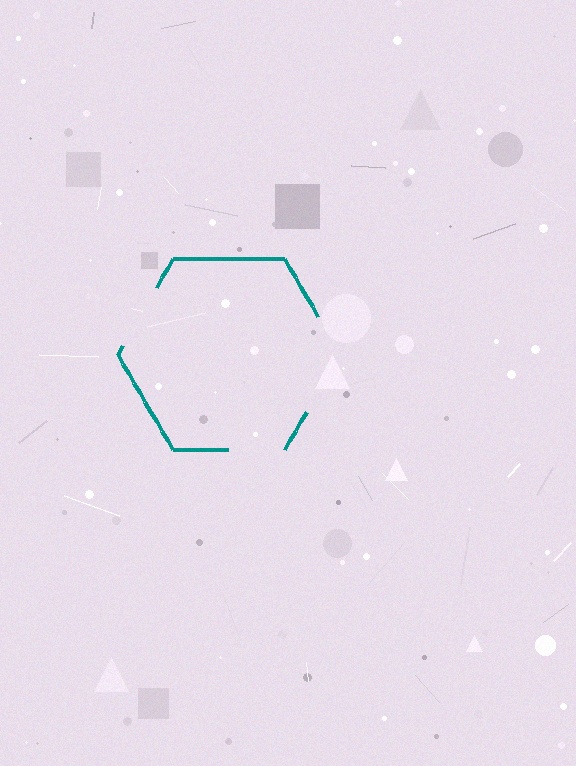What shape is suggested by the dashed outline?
The dashed outline suggests a hexagon.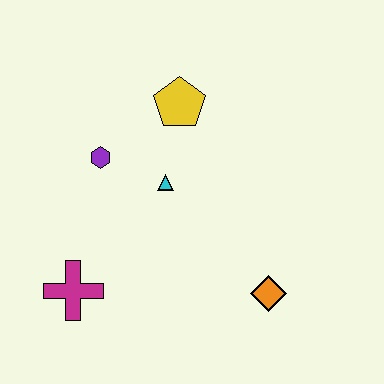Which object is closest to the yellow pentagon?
The cyan triangle is closest to the yellow pentagon.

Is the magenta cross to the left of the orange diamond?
Yes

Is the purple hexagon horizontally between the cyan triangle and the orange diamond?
No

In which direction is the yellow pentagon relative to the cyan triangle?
The yellow pentagon is above the cyan triangle.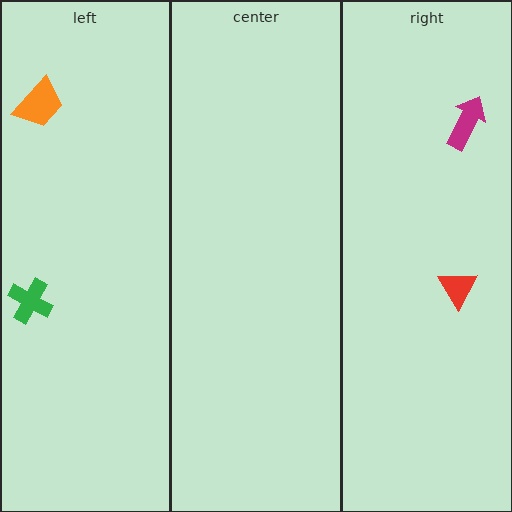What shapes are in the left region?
The green cross, the orange trapezoid.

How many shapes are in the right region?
2.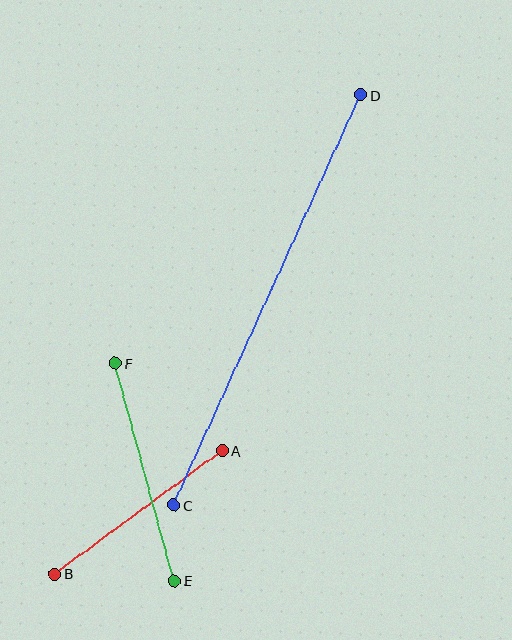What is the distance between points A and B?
The distance is approximately 208 pixels.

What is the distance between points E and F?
The distance is approximately 225 pixels.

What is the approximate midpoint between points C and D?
The midpoint is at approximately (267, 300) pixels.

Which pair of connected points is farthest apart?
Points C and D are farthest apart.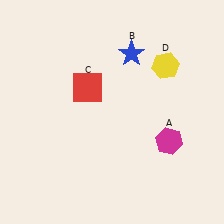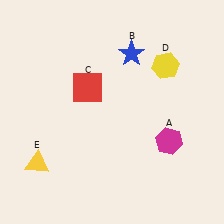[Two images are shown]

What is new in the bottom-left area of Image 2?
A yellow triangle (E) was added in the bottom-left area of Image 2.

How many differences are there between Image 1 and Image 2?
There is 1 difference between the two images.